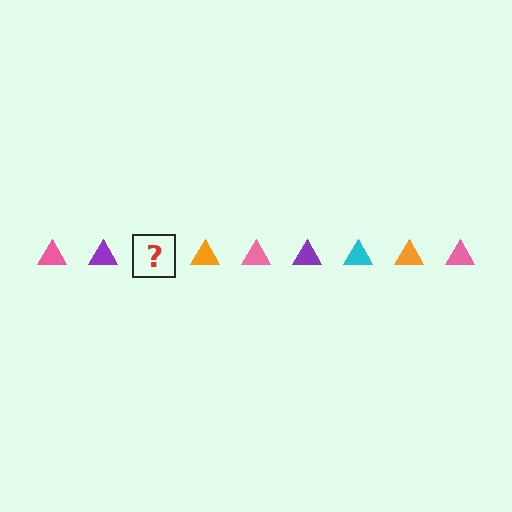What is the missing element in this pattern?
The missing element is a cyan triangle.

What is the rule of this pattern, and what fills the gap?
The rule is that the pattern cycles through pink, purple, cyan, orange triangles. The gap should be filled with a cyan triangle.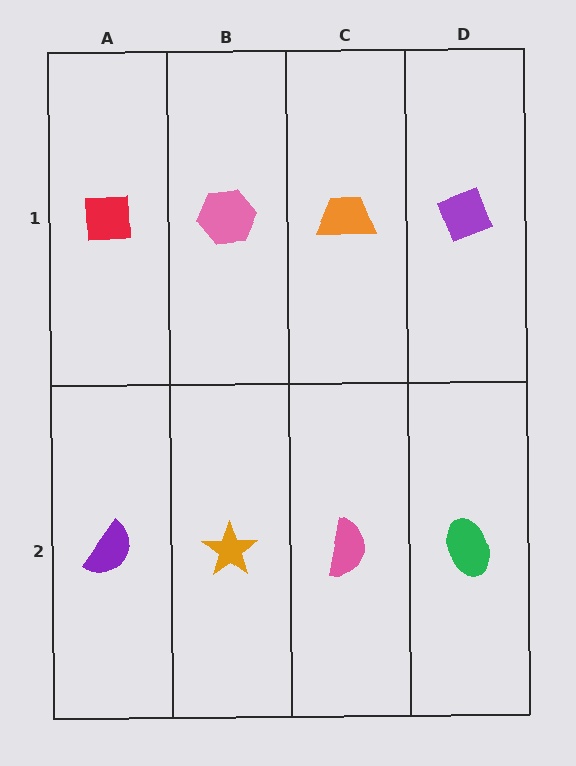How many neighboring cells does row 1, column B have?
3.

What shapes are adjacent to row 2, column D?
A purple diamond (row 1, column D), a pink semicircle (row 2, column C).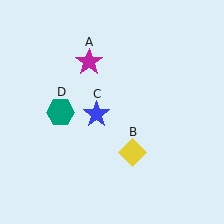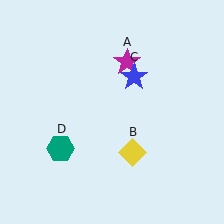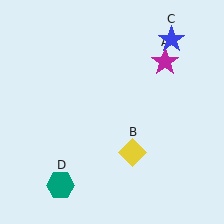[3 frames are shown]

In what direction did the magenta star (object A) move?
The magenta star (object A) moved right.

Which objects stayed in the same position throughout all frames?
Yellow diamond (object B) remained stationary.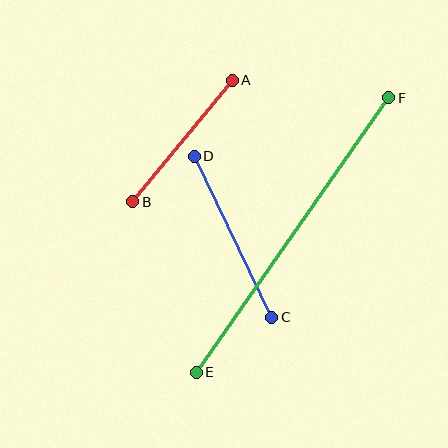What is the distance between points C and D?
The distance is approximately 179 pixels.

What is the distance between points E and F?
The distance is approximately 335 pixels.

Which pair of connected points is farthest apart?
Points E and F are farthest apart.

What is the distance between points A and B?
The distance is approximately 157 pixels.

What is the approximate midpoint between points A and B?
The midpoint is at approximately (182, 141) pixels.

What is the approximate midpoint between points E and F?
The midpoint is at approximately (293, 235) pixels.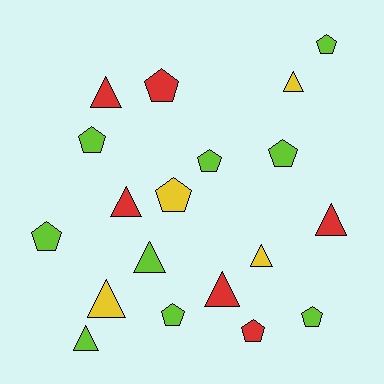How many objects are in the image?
There are 19 objects.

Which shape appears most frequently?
Pentagon, with 10 objects.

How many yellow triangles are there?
There are 3 yellow triangles.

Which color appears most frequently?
Lime, with 9 objects.